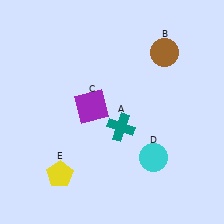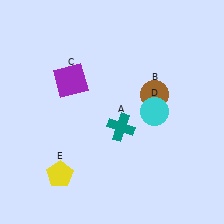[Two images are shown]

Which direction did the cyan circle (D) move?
The cyan circle (D) moved up.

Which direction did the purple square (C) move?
The purple square (C) moved up.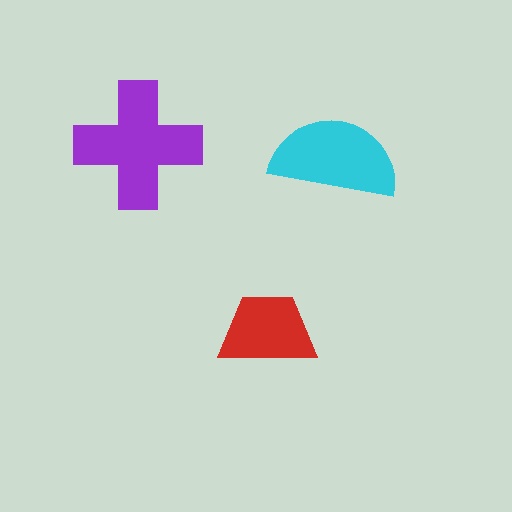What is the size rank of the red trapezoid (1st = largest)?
3rd.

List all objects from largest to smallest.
The purple cross, the cyan semicircle, the red trapezoid.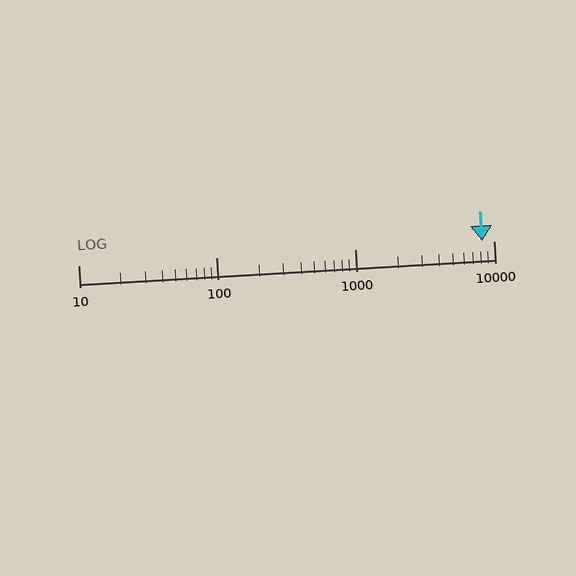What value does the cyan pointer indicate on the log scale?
The pointer indicates approximately 8200.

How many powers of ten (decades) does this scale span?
The scale spans 3 decades, from 10 to 10000.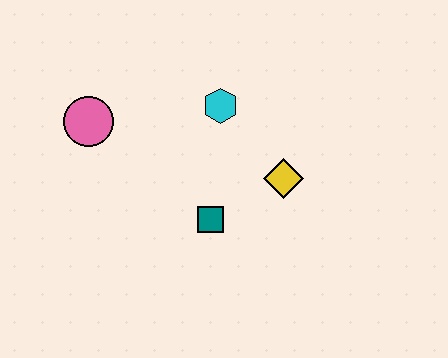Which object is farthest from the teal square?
The pink circle is farthest from the teal square.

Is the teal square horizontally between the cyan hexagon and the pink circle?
Yes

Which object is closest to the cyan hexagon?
The yellow diamond is closest to the cyan hexagon.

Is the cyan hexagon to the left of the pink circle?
No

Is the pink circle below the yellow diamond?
No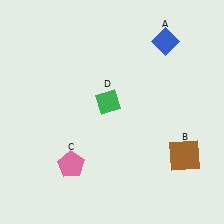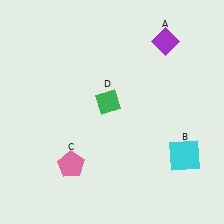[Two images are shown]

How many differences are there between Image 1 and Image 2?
There are 2 differences between the two images.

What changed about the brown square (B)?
In Image 1, B is brown. In Image 2, it changed to cyan.